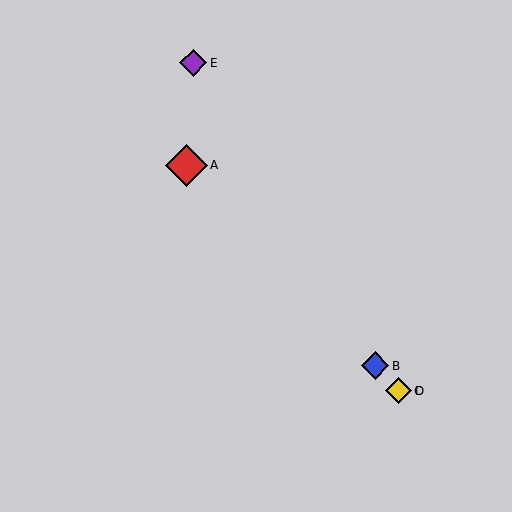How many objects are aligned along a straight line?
4 objects (A, B, C, D) are aligned along a straight line.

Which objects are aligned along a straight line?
Objects A, B, C, D are aligned along a straight line.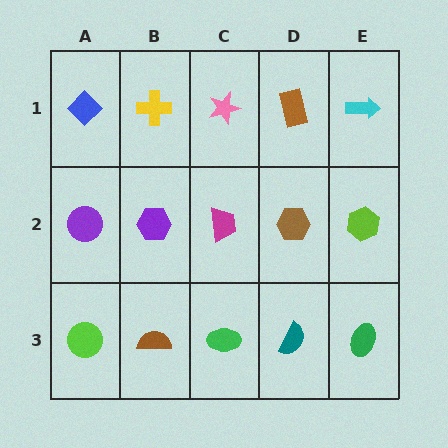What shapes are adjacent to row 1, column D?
A brown hexagon (row 2, column D), a pink star (row 1, column C), a cyan arrow (row 1, column E).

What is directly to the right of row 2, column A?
A purple hexagon.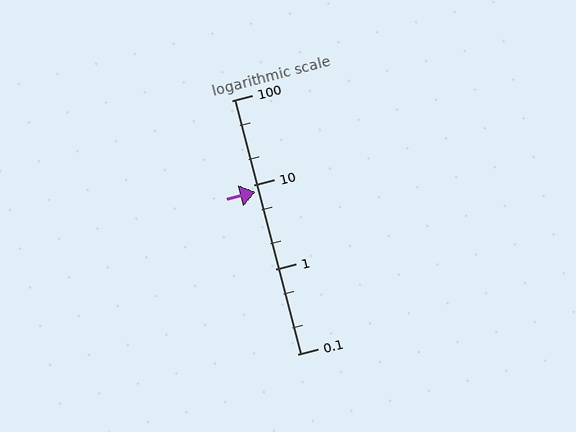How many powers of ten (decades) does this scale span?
The scale spans 3 decades, from 0.1 to 100.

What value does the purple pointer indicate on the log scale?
The pointer indicates approximately 8.3.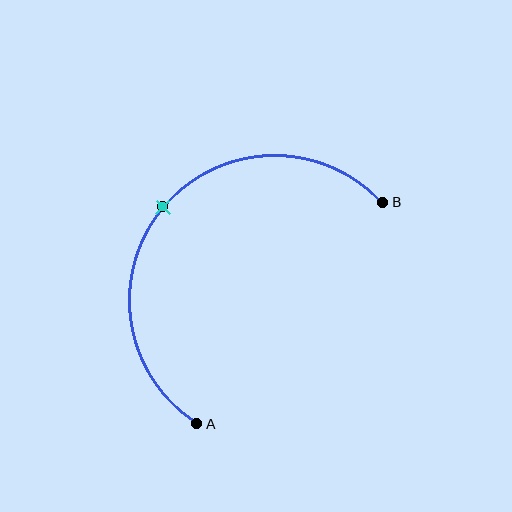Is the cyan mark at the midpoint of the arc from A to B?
Yes. The cyan mark lies on the arc at equal arc-length from both A and B — it is the arc midpoint.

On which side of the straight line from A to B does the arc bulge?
The arc bulges above and to the left of the straight line connecting A and B.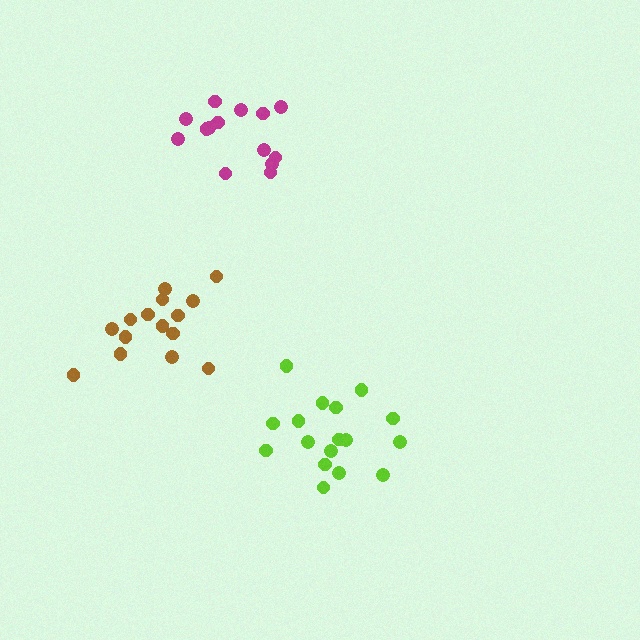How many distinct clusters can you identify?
There are 3 distinct clusters.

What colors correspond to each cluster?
The clusters are colored: lime, brown, magenta.